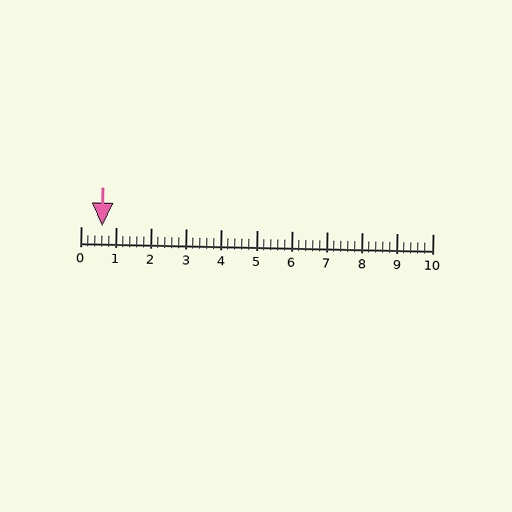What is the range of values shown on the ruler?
The ruler shows values from 0 to 10.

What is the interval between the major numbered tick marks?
The major tick marks are spaced 1 units apart.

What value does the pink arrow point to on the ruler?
The pink arrow points to approximately 0.6.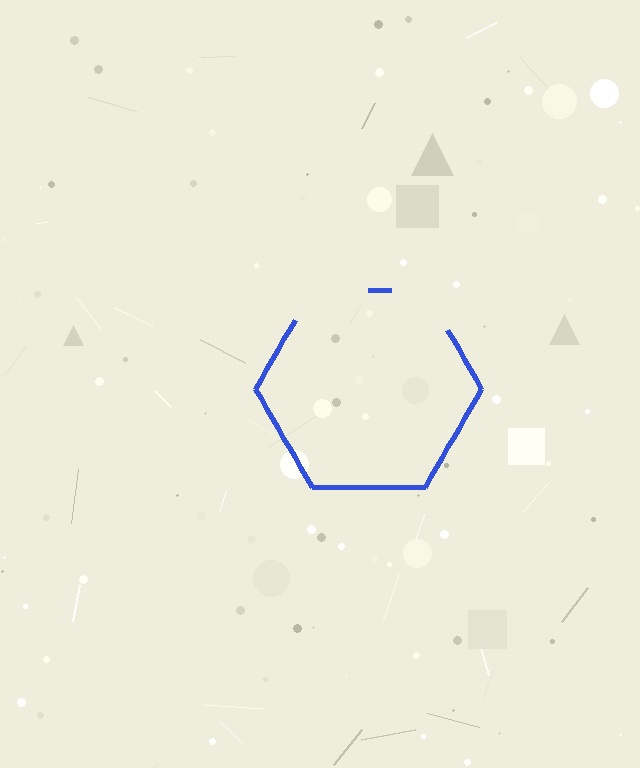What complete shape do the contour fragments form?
The contour fragments form a hexagon.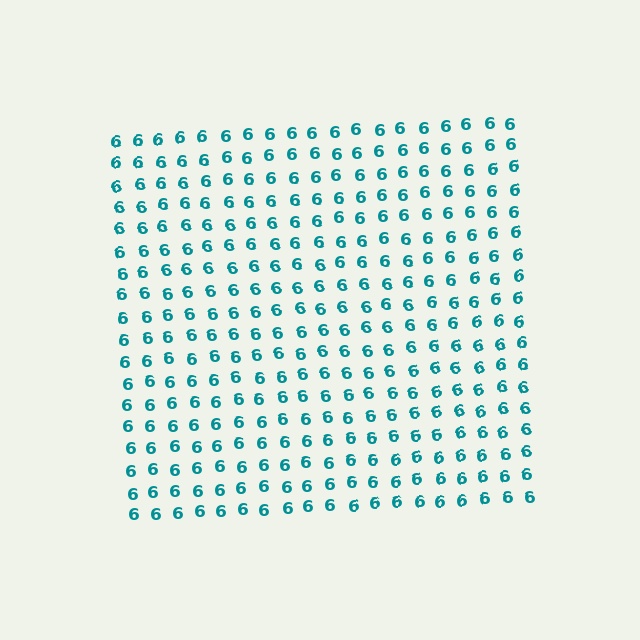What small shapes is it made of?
It is made of small digit 6's.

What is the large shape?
The large shape is a square.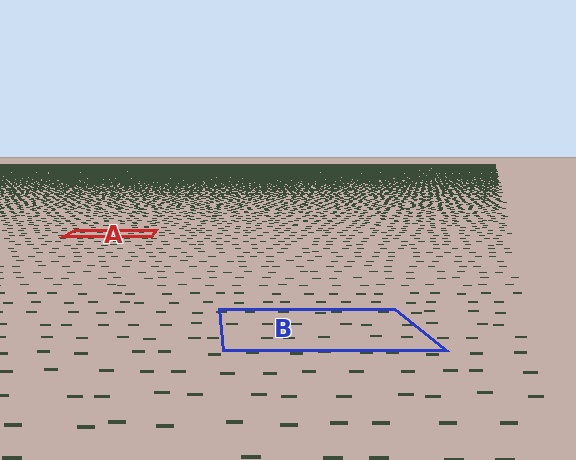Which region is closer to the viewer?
Region B is closer. The texture elements there are larger and more spread out.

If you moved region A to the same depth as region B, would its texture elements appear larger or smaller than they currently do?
They would appear larger. At a closer depth, the same texture elements are projected at a bigger on-screen size.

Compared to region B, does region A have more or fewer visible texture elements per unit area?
Region A has more texture elements per unit area — they are packed more densely because it is farther away.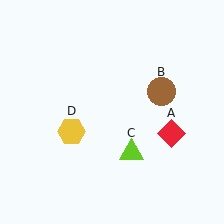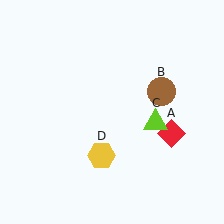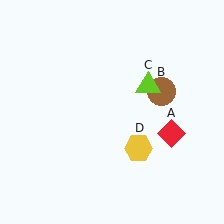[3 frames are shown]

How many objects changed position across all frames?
2 objects changed position: lime triangle (object C), yellow hexagon (object D).